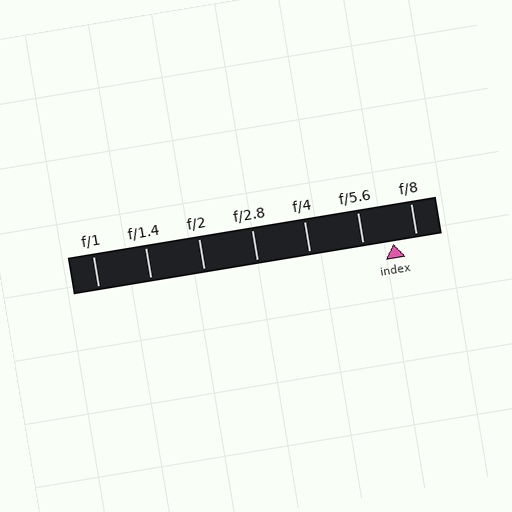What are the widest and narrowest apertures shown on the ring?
The widest aperture shown is f/1 and the narrowest is f/8.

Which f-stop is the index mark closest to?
The index mark is closest to f/8.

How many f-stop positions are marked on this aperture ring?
There are 7 f-stop positions marked.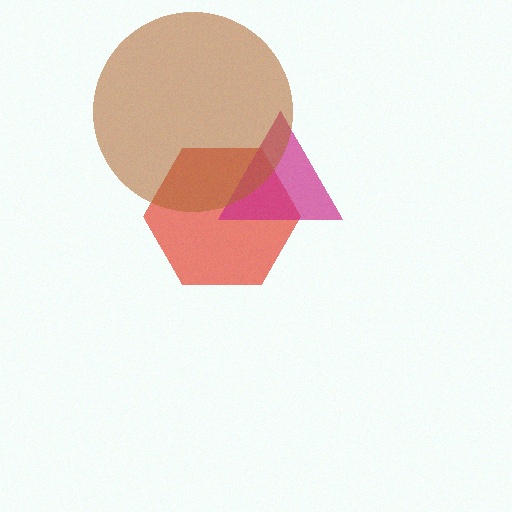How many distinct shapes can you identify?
There are 3 distinct shapes: a red hexagon, a magenta triangle, a brown circle.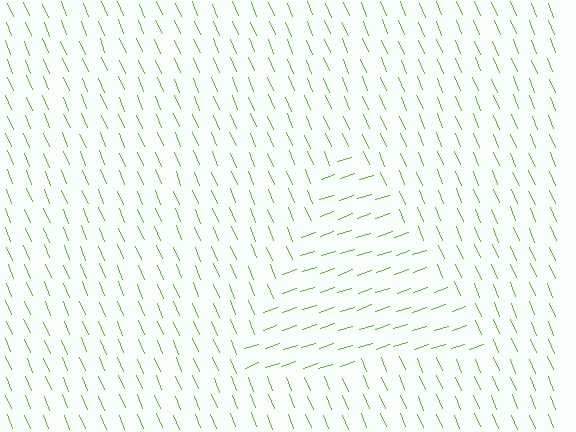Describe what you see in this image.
The image is filled with small lime line segments. A triangle region in the image has lines oriented differently from the surrounding lines, creating a visible texture boundary.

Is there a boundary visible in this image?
Yes, there is a texture boundary formed by a change in line orientation.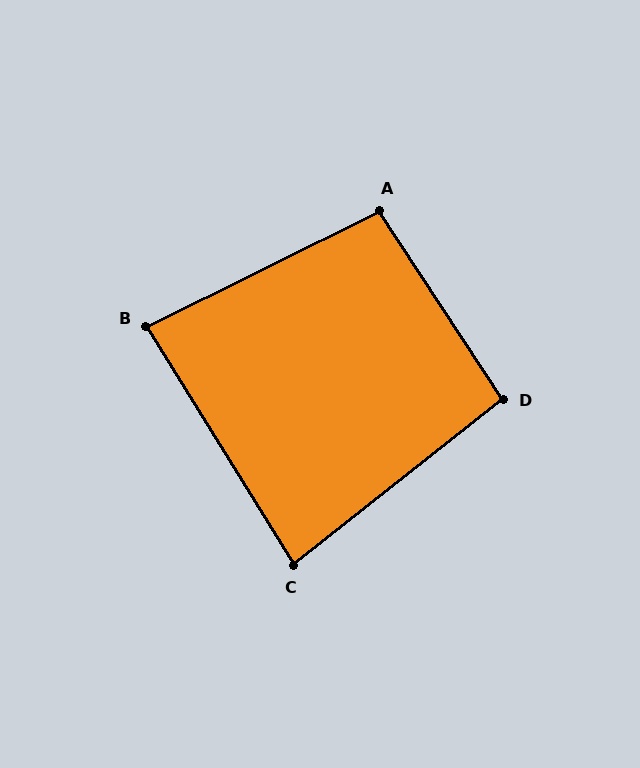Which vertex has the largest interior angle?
A, at approximately 97 degrees.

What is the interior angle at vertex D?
Approximately 95 degrees (obtuse).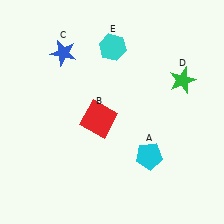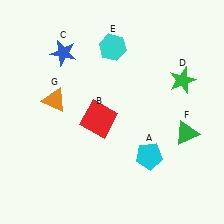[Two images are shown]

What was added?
A green triangle (F), an orange triangle (G) were added in Image 2.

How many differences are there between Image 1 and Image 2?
There are 2 differences between the two images.